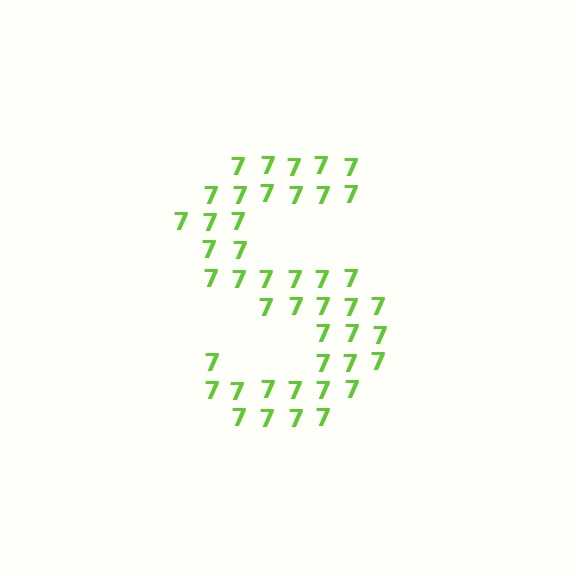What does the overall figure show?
The overall figure shows the letter S.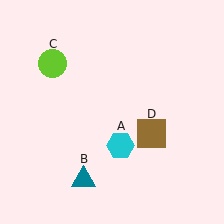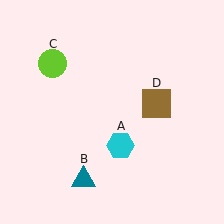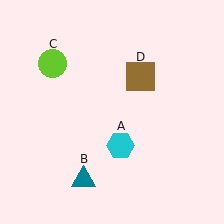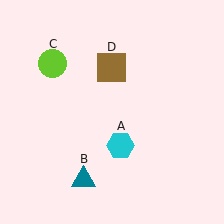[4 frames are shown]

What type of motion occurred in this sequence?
The brown square (object D) rotated counterclockwise around the center of the scene.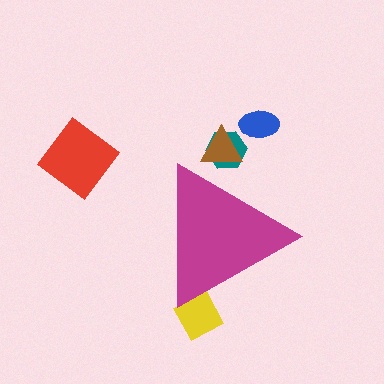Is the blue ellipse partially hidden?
No, the blue ellipse is fully visible.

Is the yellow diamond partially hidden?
Yes, the yellow diamond is partially hidden behind the magenta triangle.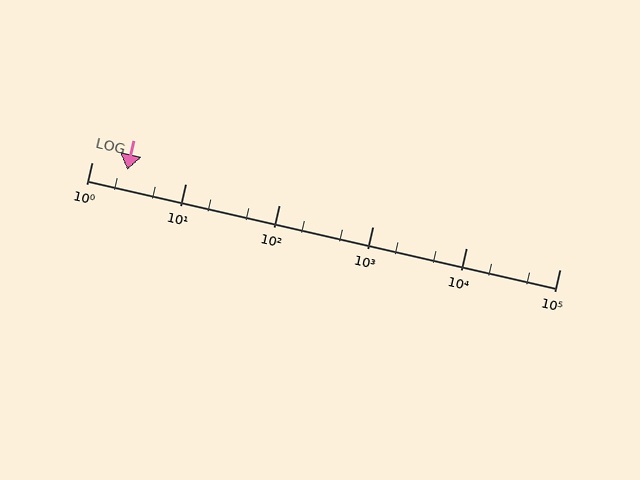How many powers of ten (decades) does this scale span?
The scale spans 5 decades, from 1 to 100000.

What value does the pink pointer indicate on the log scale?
The pointer indicates approximately 2.4.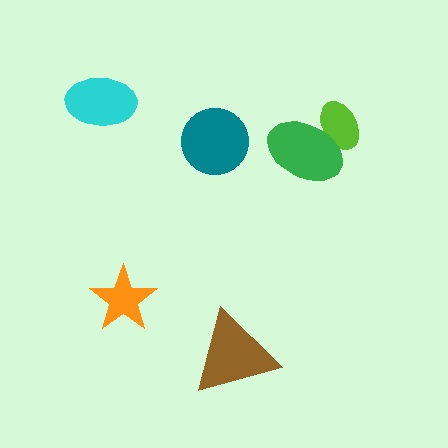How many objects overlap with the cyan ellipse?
0 objects overlap with the cyan ellipse.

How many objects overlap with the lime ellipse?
1 object overlaps with the lime ellipse.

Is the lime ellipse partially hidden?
Yes, it is partially covered by another shape.